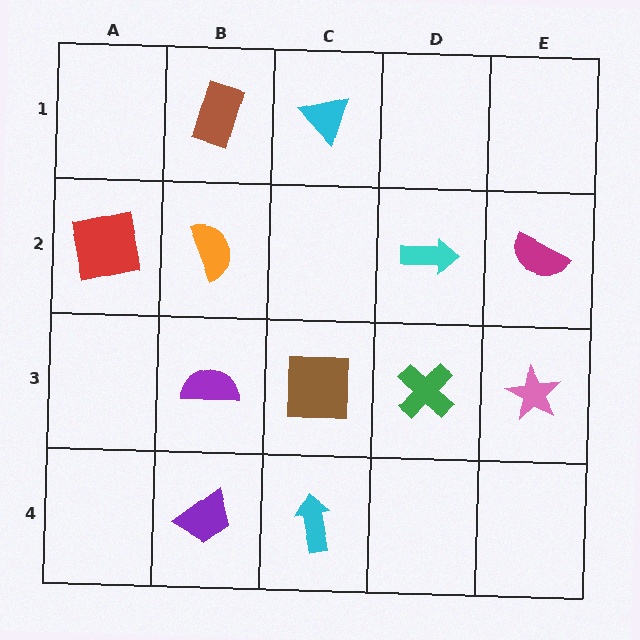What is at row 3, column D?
A green cross.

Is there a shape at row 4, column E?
No, that cell is empty.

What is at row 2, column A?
A red square.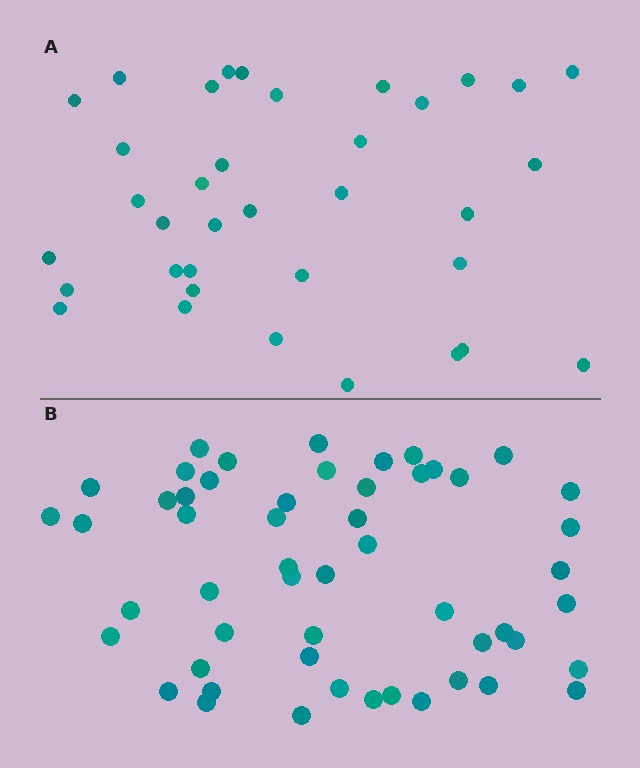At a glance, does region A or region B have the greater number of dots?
Region B (the bottom region) has more dots.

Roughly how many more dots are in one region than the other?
Region B has approximately 15 more dots than region A.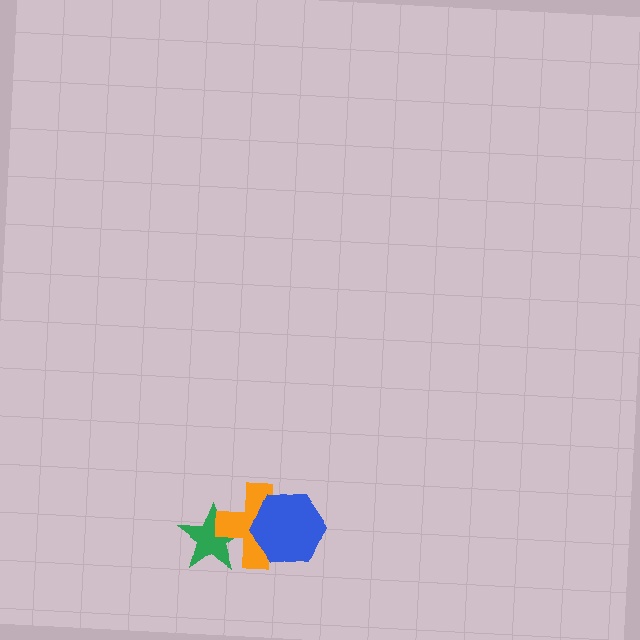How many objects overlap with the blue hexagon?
1 object overlaps with the blue hexagon.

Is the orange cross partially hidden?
Yes, it is partially covered by another shape.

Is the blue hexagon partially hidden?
No, no other shape covers it.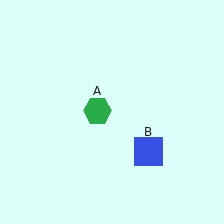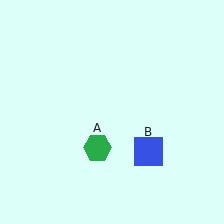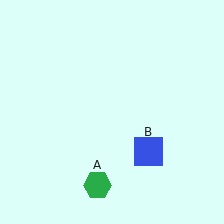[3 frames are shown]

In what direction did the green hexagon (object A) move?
The green hexagon (object A) moved down.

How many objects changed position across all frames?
1 object changed position: green hexagon (object A).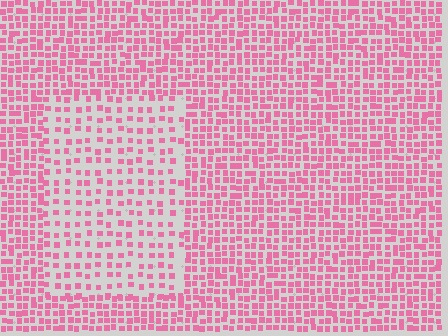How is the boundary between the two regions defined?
The boundary is defined by a change in element density (approximately 2.0x ratio). All elements are the same color, size, and shape.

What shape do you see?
I see a rectangle.